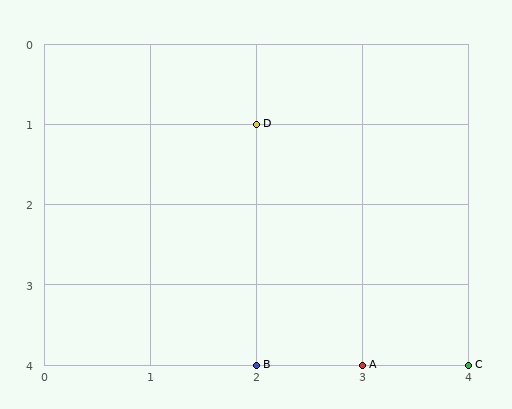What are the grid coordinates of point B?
Point B is at grid coordinates (2, 4).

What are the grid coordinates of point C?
Point C is at grid coordinates (4, 4).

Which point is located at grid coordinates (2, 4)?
Point B is at (2, 4).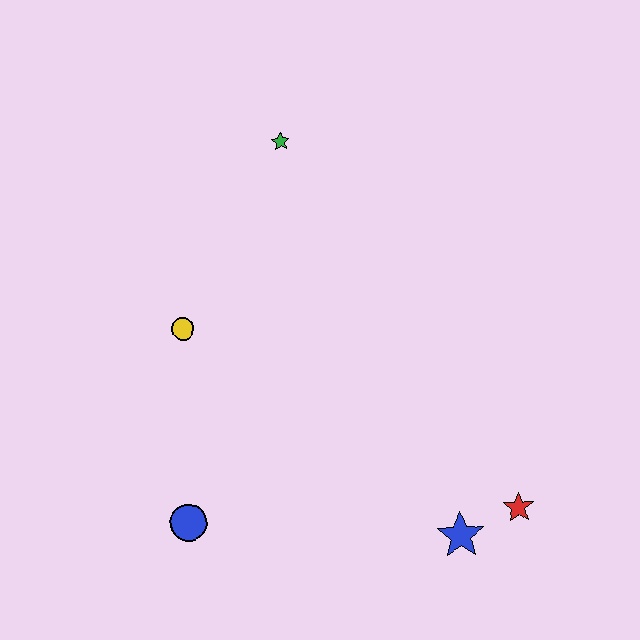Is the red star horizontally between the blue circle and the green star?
No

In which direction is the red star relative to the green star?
The red star is below the green star.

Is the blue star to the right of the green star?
Yes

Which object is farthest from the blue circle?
The green star is farthest from the blue circle.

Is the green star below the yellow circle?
No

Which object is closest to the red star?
The blue star is closest to the red star.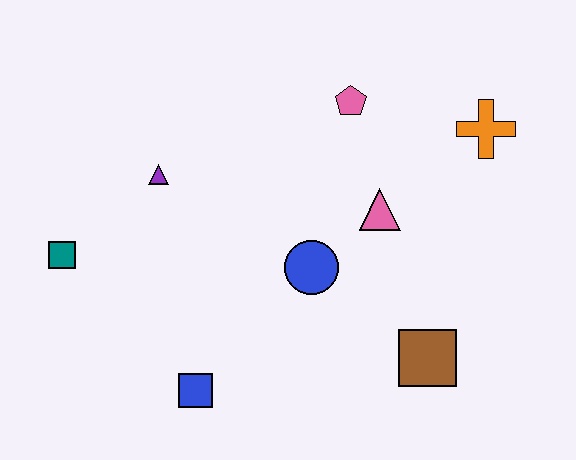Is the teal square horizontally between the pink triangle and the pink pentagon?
No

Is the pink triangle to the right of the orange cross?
No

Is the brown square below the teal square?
Yes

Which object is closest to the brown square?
The blue circle is closest to the brown square.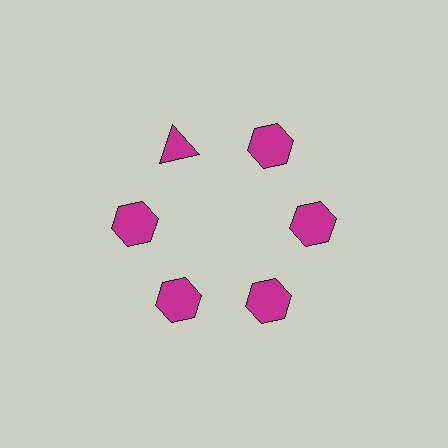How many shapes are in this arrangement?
There are 6 shapes arranged in a ring pattern.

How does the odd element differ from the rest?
It has a different shape: triangle instead of hexagon.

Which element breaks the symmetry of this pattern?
The magenta triangle at roughly the 11 o'clock position breaks the symmetry. All other shapes are magenta hexagons.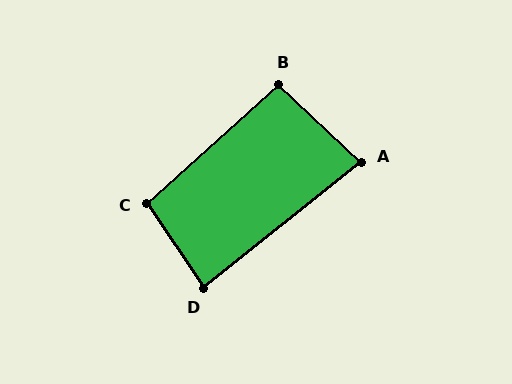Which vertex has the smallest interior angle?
A, at approximately 81 degrees.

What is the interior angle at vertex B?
Approximately 95 degrees (approximately right).